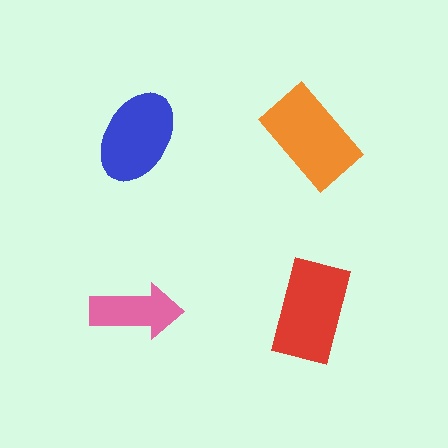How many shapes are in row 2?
2 shapes.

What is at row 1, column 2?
An orange rectangle.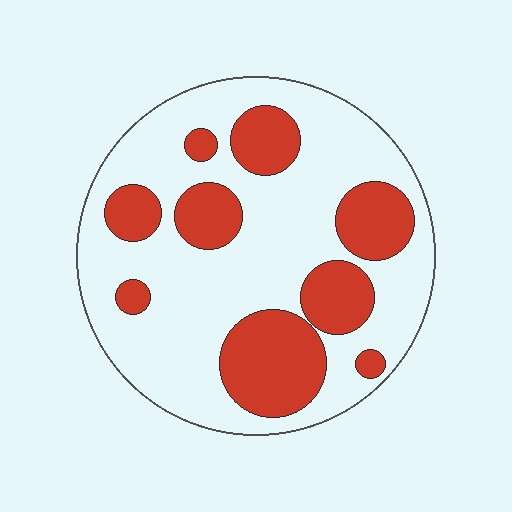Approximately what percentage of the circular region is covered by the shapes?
Approximately 30%.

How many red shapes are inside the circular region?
9.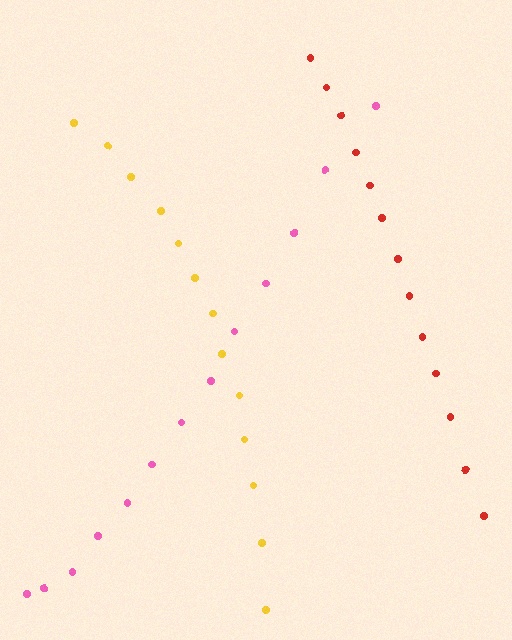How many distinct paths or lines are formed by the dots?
There are 3 distinct paths.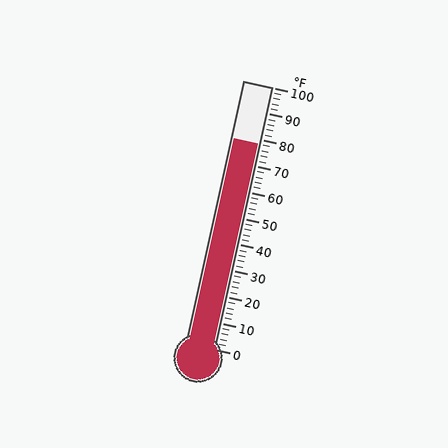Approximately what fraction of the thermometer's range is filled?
The thermometer is filled to approximately 80% of its range.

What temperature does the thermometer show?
The thermometer shows approximately 78°F.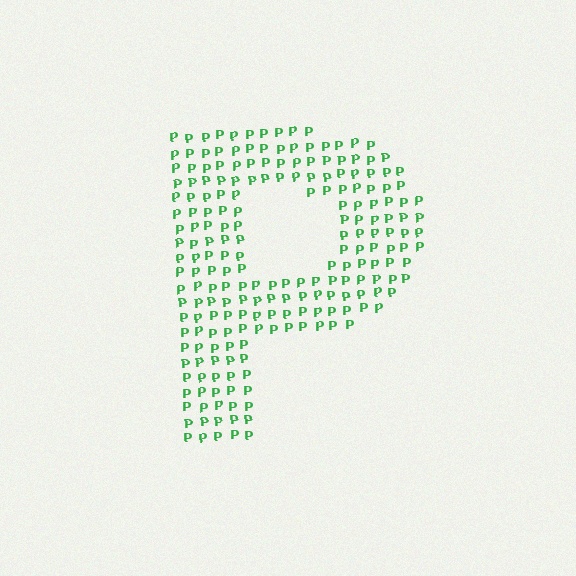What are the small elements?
The small elements are letter P's.